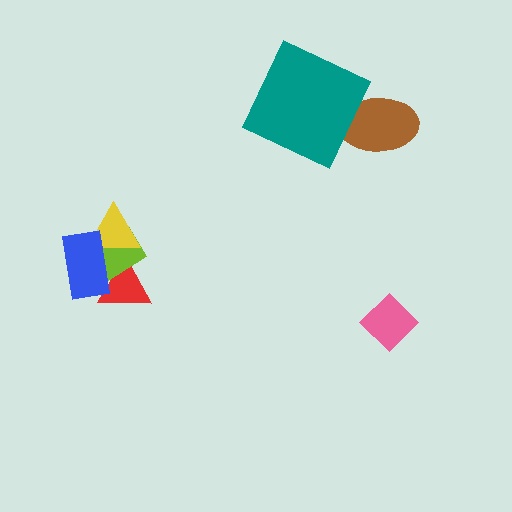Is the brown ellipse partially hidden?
Yes, it is partially covered by another shape.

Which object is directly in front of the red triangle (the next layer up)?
The lime rectangle is directly in front of the red triangle.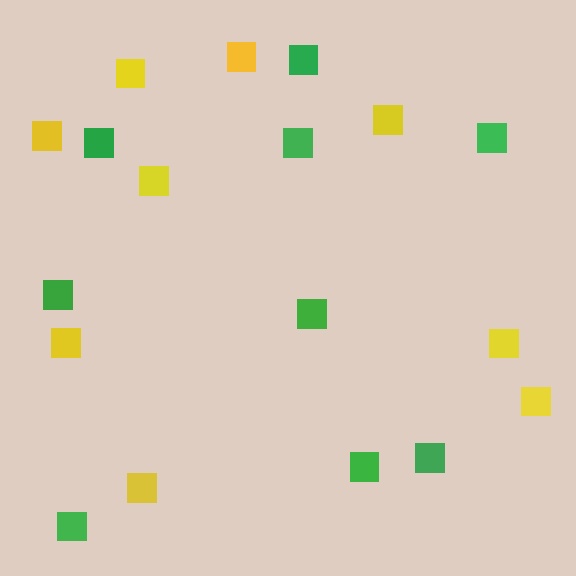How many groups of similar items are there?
There are 2 groups: one group of green squares (9) and one group of yellow squares (9).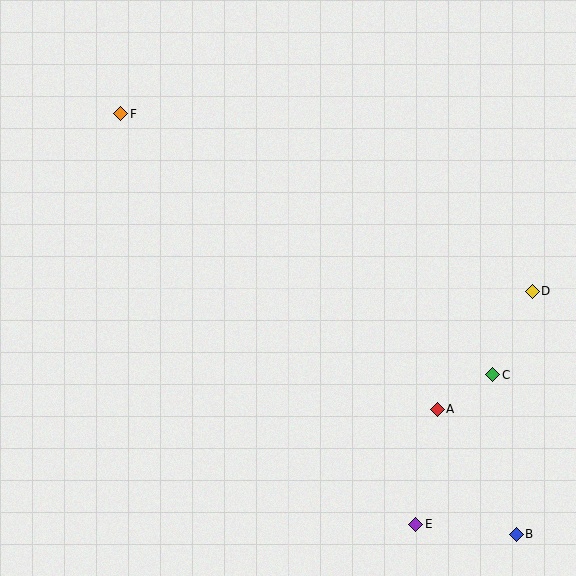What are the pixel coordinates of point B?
Point B is at (516, 534).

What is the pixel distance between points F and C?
The distance between F and C is 454 pixels.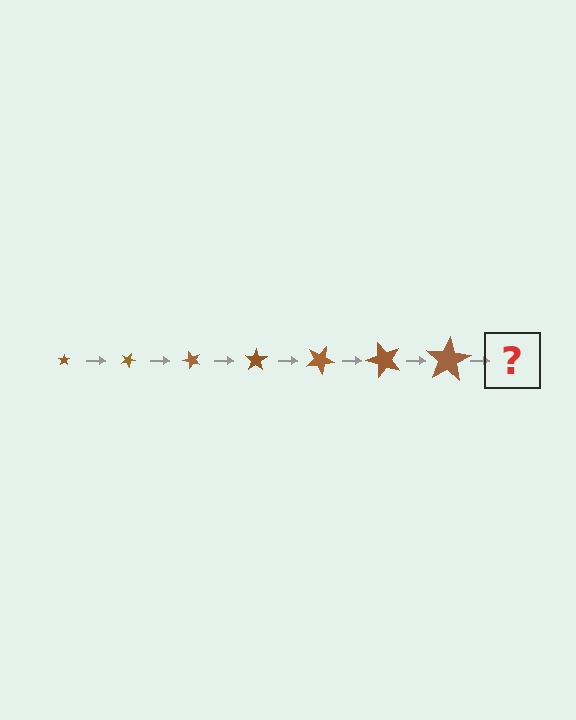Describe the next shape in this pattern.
It should be a star, larger than the previous one and rotated 175 degrees from the start.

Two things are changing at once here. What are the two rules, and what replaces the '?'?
The two rules are that the star grows larger each step and it rotates 25 degrees each step. The '?' should be a star, larger than the previous one and rotated 175 degrees from the start.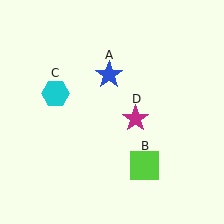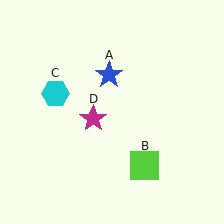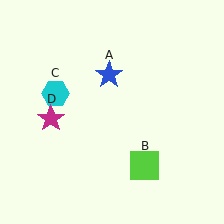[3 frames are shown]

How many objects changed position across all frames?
1 object changed position: magenta star (object D).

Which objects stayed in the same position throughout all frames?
Blue star (object A) and lime square (object B) and cyan hexagon (object C) remained stationary.